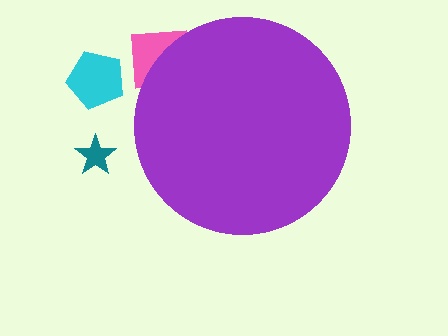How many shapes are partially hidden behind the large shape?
1 shape is partially hidden.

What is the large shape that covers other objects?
A purple circle.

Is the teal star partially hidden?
No, the teal star is fully visible.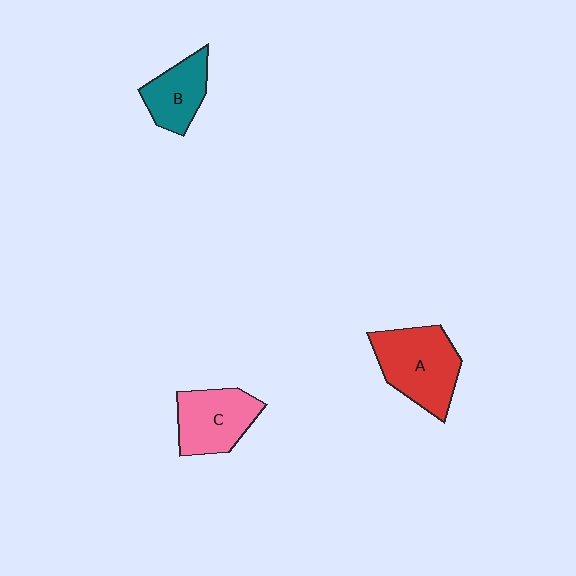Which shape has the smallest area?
Shape B (teal).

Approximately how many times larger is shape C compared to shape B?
Approximately 1.3 times.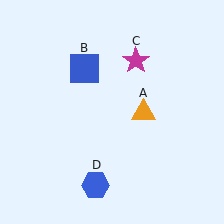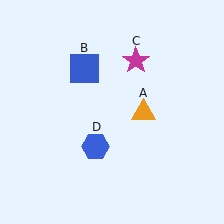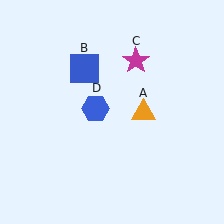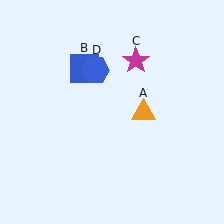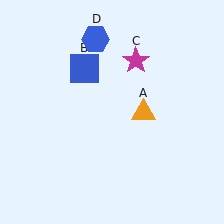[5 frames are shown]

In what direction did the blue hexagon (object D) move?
The blue hexagon (object D) moved up.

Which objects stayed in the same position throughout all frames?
Orange triangle (object A) and blue square (object B) and magenta star (object C) remained stationary.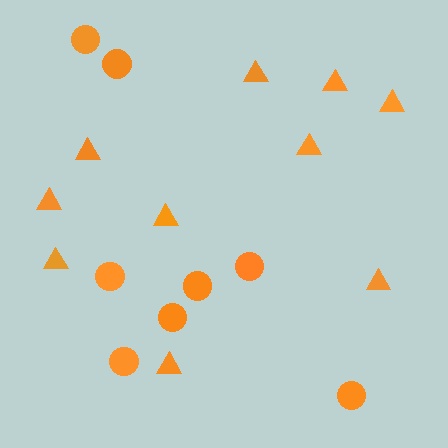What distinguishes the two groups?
There are 2 groups: one group of circles (8) and one group of triangles (10).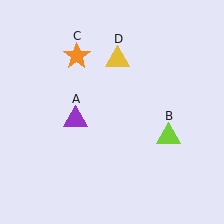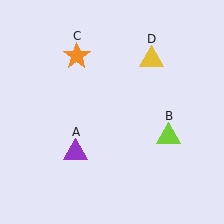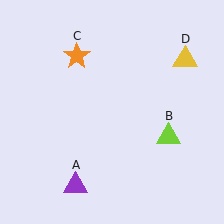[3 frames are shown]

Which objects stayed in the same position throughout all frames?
Lime triangle (object B) and orange star (object C) remained stationary.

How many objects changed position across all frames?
2 objects changed position: purple triangle (object A), yellow triangle (object D).